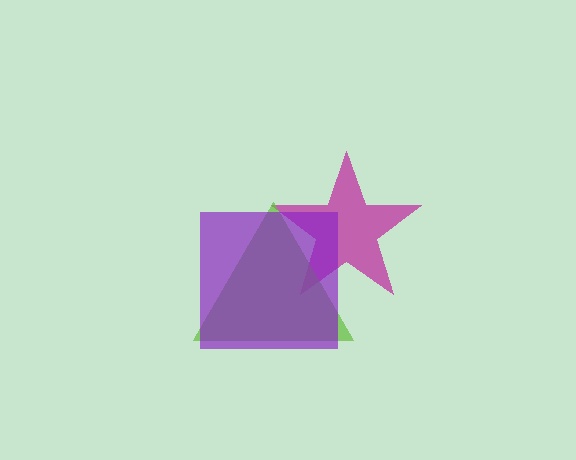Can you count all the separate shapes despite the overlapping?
Yes, there are 3 separate shapes.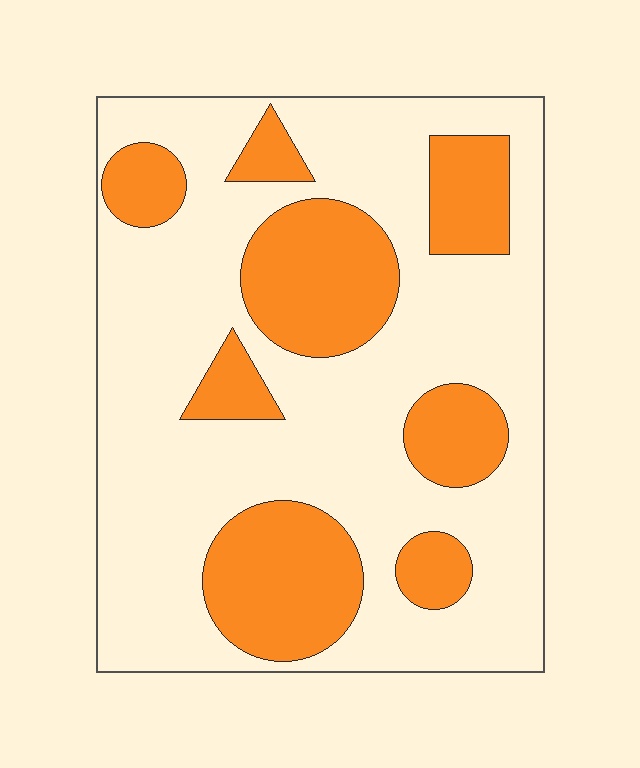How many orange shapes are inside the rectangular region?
8.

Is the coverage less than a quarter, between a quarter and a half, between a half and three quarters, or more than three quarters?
Between a quarter and a half.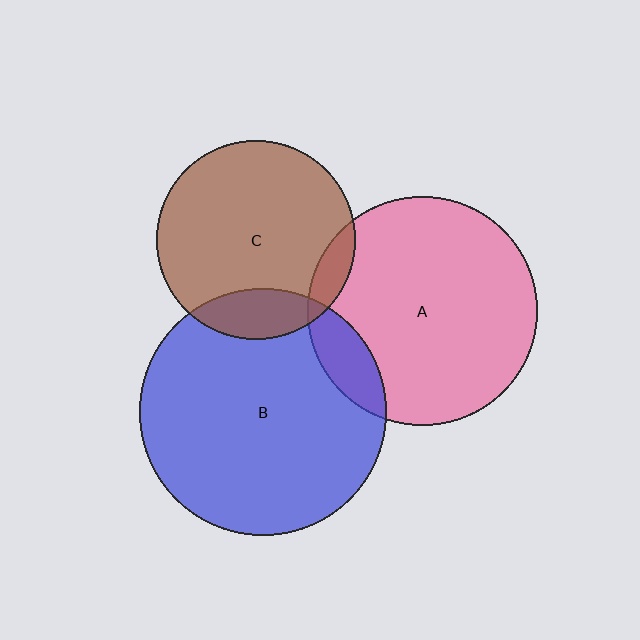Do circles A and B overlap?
Yes.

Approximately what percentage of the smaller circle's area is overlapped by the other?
Approximately 10%.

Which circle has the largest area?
Circle B (blue).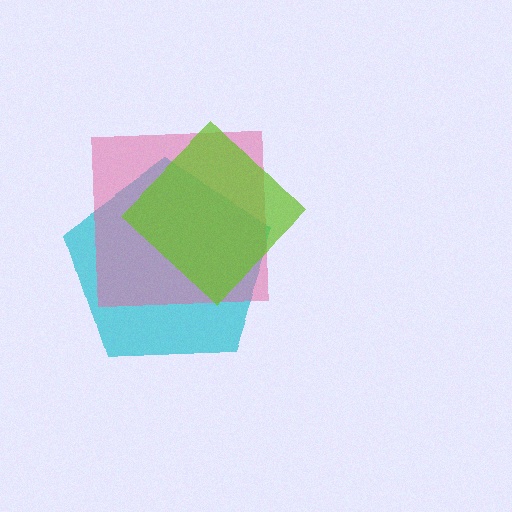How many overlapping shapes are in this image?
There are 3 overlapping shapes in the image.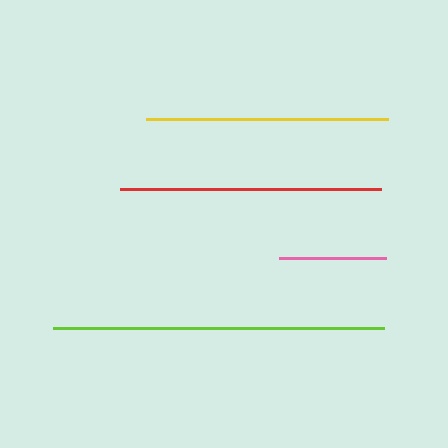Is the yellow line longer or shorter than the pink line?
The yellow line is longer than the pink line.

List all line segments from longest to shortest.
From longest to shortest: lime, red, yellow, pink.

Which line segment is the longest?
The lime line is the longest at approximately 330 pixels.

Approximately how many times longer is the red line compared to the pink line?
The red line is approximately 2.5 times the length of the pink line.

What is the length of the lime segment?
The lime segment is approximately 330 pixels long.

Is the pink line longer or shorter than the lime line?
The lime line is longer than the pink line.